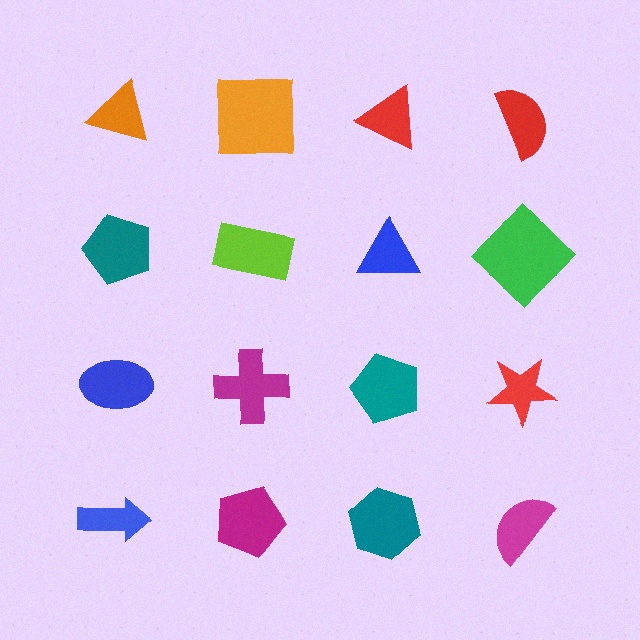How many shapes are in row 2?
4 shapes.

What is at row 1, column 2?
An orange square.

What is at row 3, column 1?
A blue ellipse.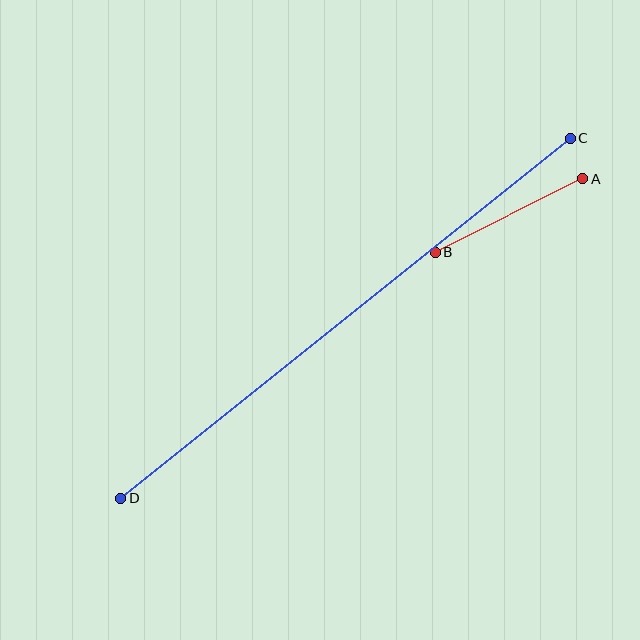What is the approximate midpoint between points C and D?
The midpoint is at approximately (345, 318) pixels.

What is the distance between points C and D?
The distance is approximately 576 pixels.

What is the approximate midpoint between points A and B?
The midpoint is at approximately (509, 215) pixels.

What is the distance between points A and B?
The distance is approximately 165 pixels.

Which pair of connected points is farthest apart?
Points C and D are farthest apart.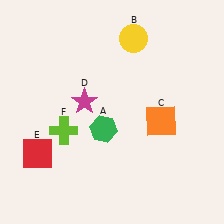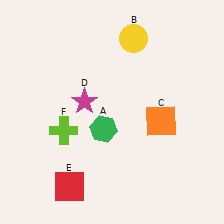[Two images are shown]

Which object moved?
The red square (E) moved down.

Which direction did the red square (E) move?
The red square (E) moved down.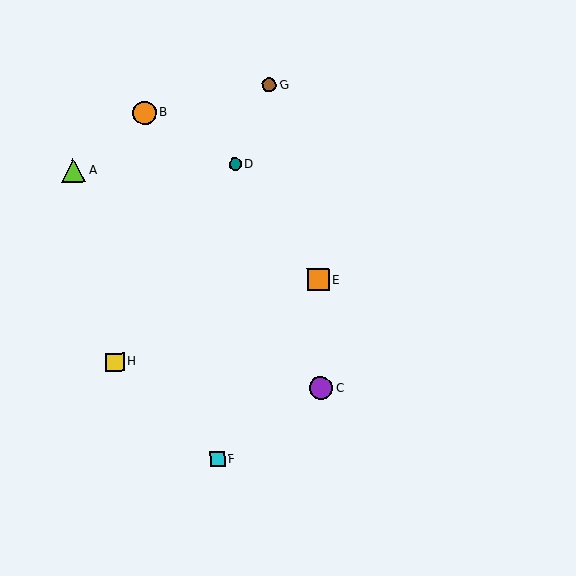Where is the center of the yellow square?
The center of the yellow square is at (115, 362).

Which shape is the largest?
The lime triangle (labeled A) is the largest.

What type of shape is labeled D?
Shape D is a teal circle.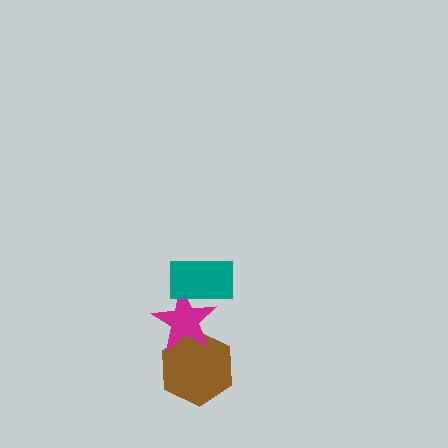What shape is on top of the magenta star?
The teal rectangle is on top of the magenta star.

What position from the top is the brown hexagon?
The brown hexagon is 3rd from the top.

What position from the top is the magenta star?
The magenta star is 2nd from the top.